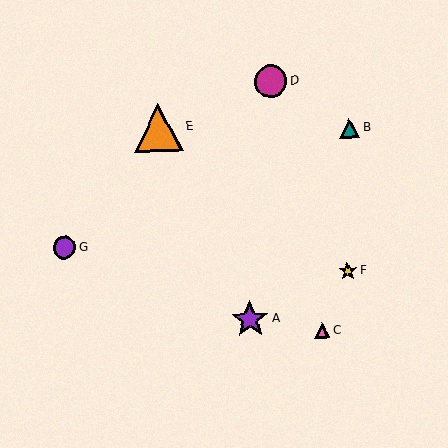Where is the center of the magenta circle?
The center of the magenta circle is at (271, 81).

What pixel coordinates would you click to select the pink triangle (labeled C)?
Click at (322, 330) to select the pink triangle C.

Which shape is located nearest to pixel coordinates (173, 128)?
The orange triangle (labeled E) at (158, 128) is nearest to that location.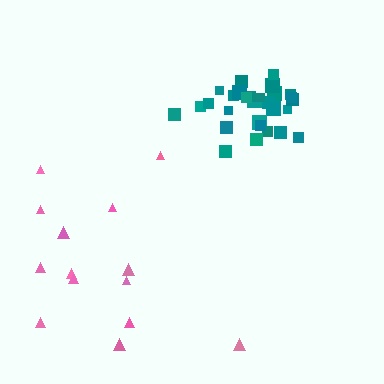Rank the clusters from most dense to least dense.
teal, pink.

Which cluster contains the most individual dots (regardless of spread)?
Teal (30).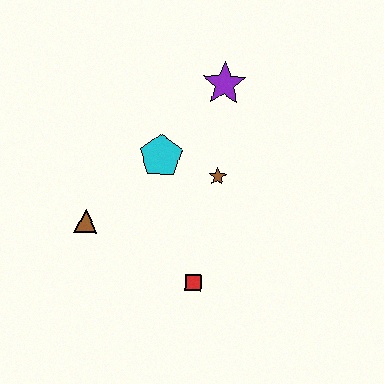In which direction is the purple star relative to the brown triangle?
The purple star is above the brown triangle.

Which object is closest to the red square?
The brown star is closest to the red square.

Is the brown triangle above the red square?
Yes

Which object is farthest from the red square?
The purple star is farthest from the red square.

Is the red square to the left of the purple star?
Yes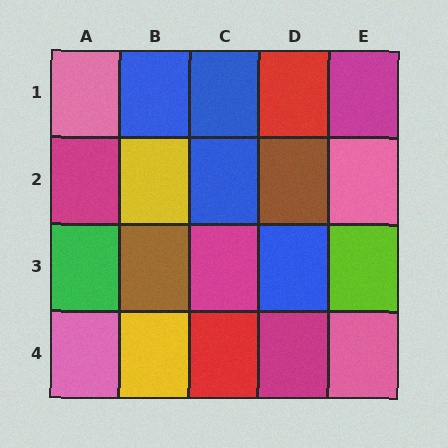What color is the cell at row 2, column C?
Blue.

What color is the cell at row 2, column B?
Yellow.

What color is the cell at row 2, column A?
Magenta.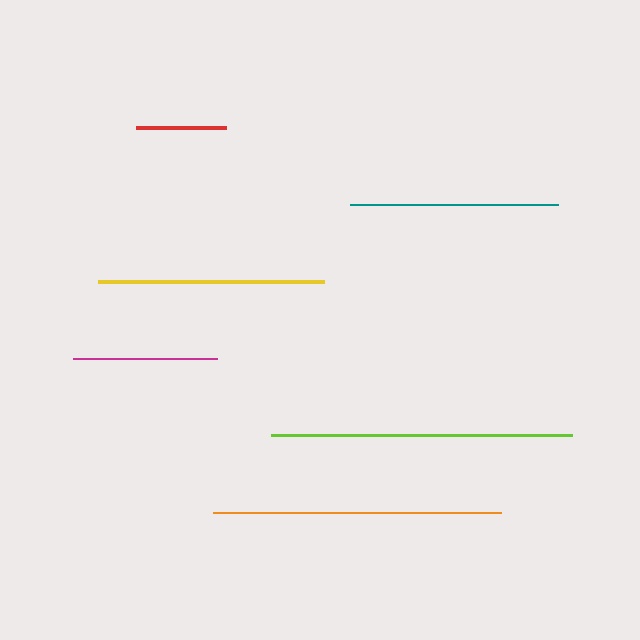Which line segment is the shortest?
The red line is the shortest at approximately 90 pixels.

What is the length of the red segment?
The red segment is approximately 90 pixels long.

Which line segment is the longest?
The lime line is the longest at approximately 301 pixels.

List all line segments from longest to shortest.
From longest to shortest: lime, orange, yellow, teal, magenta, red.